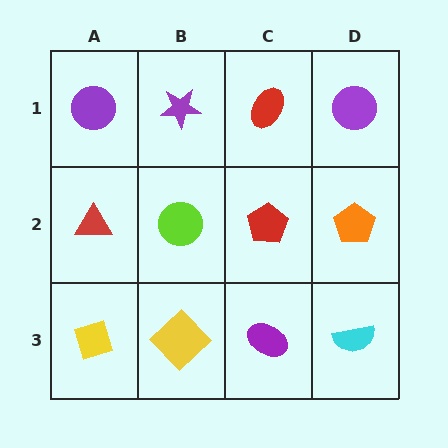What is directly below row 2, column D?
A cyan semicircle.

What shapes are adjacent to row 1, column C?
A red pentagon (row 2, column C), a purple star (row 1, column B), a purple circle (row 1, column D).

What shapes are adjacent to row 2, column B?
A purple star (row 1, column B), a yellow diamond (row 3, column B), a red triangle (row 2, column A), a red pentagon (row 2, column C).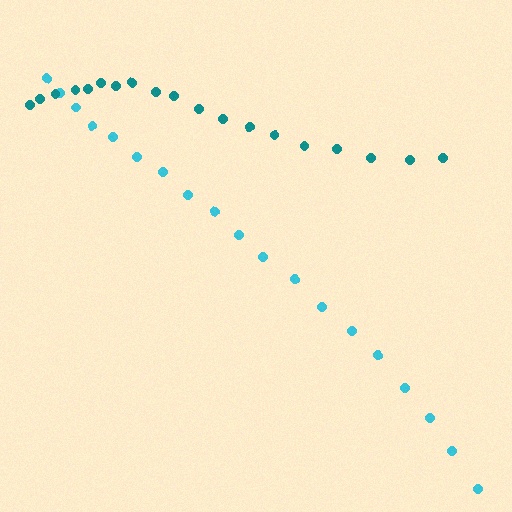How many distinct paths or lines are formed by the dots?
There are 2 distinct paths.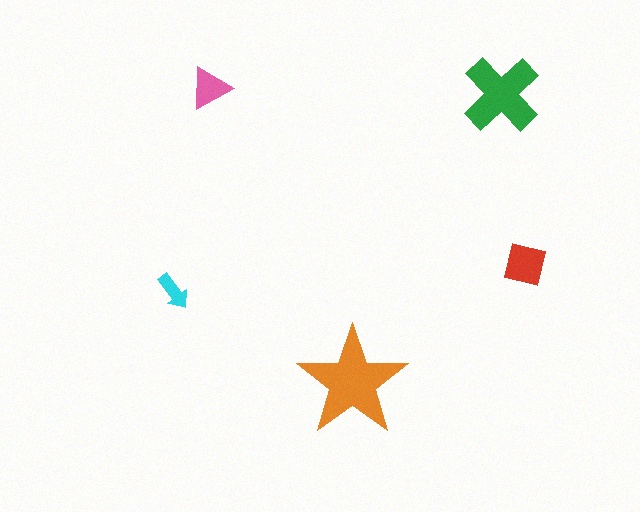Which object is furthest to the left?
The cyan arrow is leftmost.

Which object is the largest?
The orange star.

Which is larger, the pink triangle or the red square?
The red square.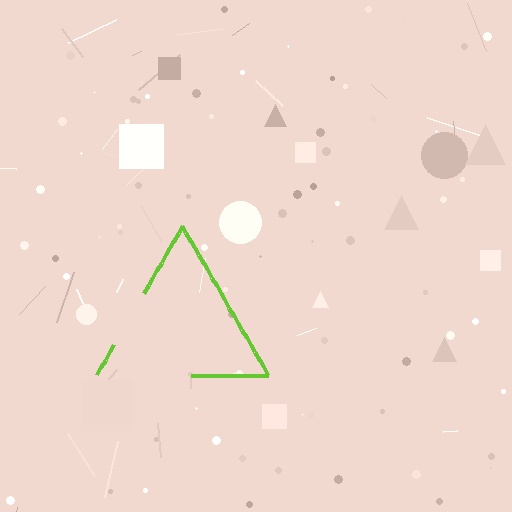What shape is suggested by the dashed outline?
The dashed outline suggests a triangle.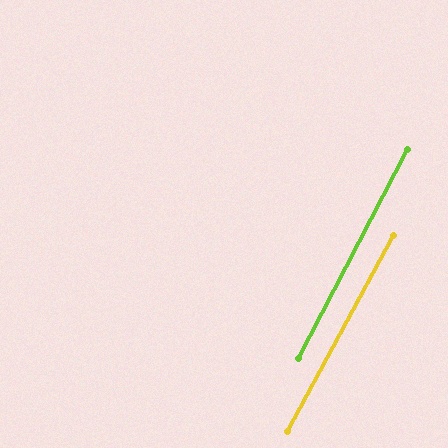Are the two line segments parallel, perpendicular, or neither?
Parallel — their directions differ by only 0.9°.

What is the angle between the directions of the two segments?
Approximately 1 degree.